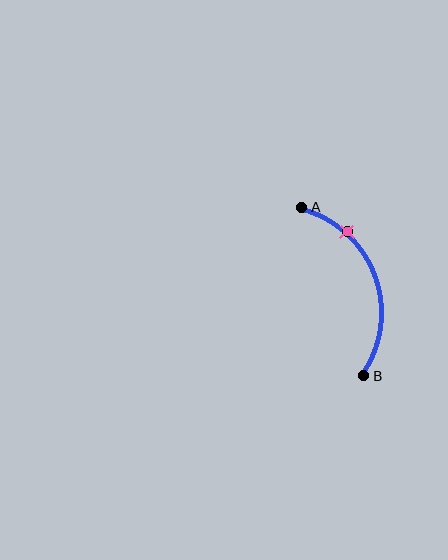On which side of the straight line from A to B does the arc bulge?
The arc bulges to the right of the straight line connecting A and B.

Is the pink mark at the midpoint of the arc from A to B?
No. The pink mark lies on the arc but is closer to endpoint A. The arc midpoint would be at the point on the curve equidistant along the arc from both A and B.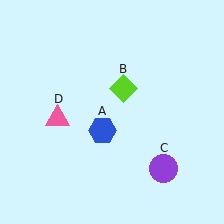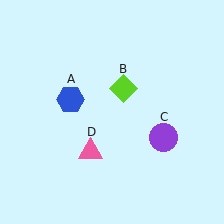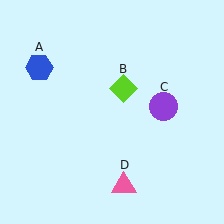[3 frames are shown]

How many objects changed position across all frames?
3 objects changed position: blue hexagon (object A), purple circle (object C), pink triangle (object D).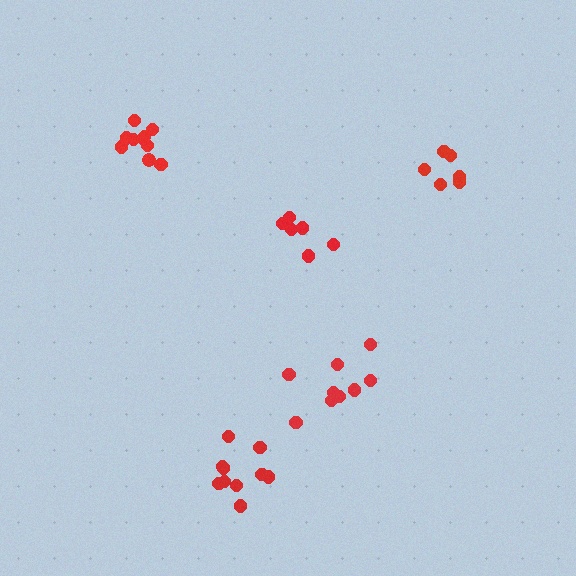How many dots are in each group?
Group 1: 6 dots, Group 2: 10 dots, Group 3: 10 dots, Group 4: 6 dots, Group 5: 9 dots (41 total).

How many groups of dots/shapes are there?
There are 5 groups.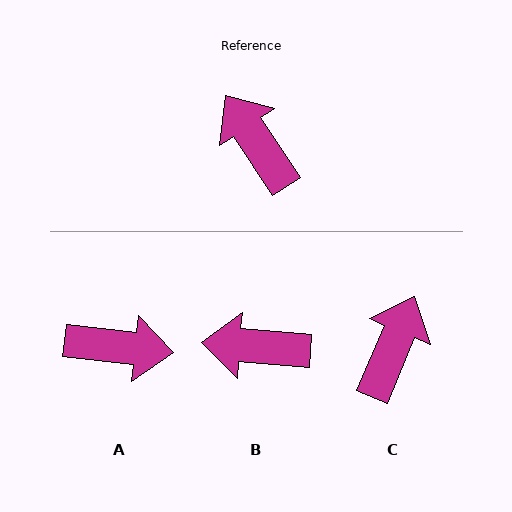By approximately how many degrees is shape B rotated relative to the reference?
Approximately 52 degrees counter-clockwise.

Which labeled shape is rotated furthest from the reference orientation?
A, about 130 degrees away.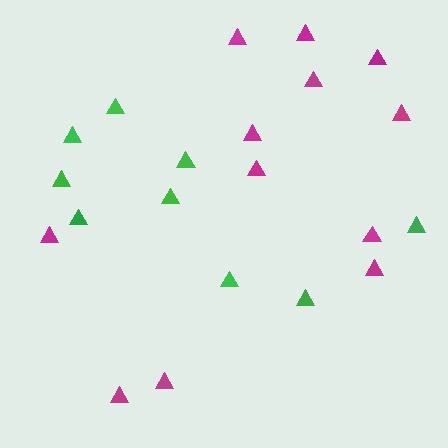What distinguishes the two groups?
There are 2 groups: one group of magenta triangles (12) and one group of green triangles (9).